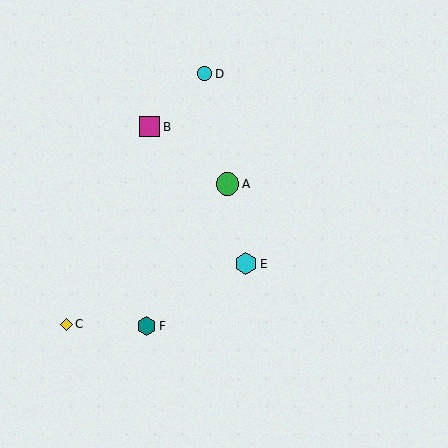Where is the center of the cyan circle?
The center of the cyan circle is at (205, 74).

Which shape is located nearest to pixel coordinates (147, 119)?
The magenta square (labeled B) at (150, 127) is nearest to that location.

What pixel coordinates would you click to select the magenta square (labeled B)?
Click at (150, 127) to select the magenta square B.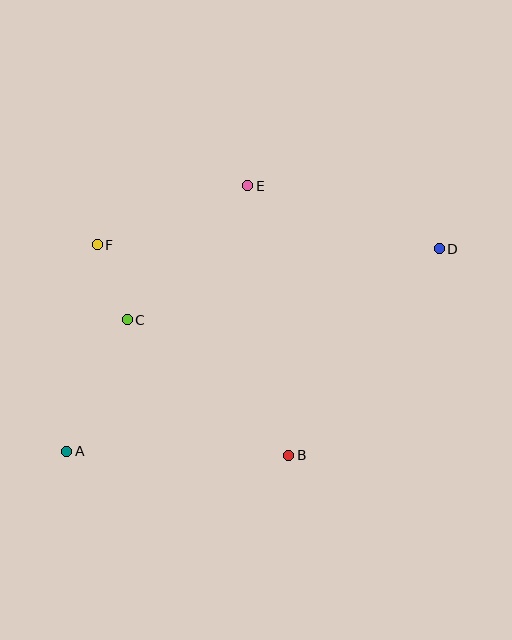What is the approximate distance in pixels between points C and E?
The distance between C and E is approximately 180 pixels.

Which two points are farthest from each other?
Points A and D are farthest from each other.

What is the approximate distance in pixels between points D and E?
The distance between D and E is approximately 201 pixels.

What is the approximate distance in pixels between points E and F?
The distance between E and F is approximately 162 pixels.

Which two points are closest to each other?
Points C and F are closest to each other.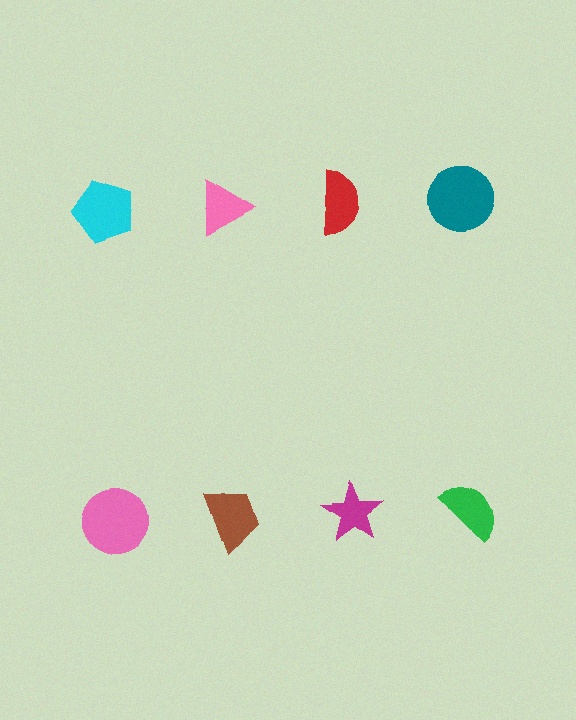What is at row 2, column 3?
A magenta star.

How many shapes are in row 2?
4 shapes.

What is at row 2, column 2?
A brown trapezoid.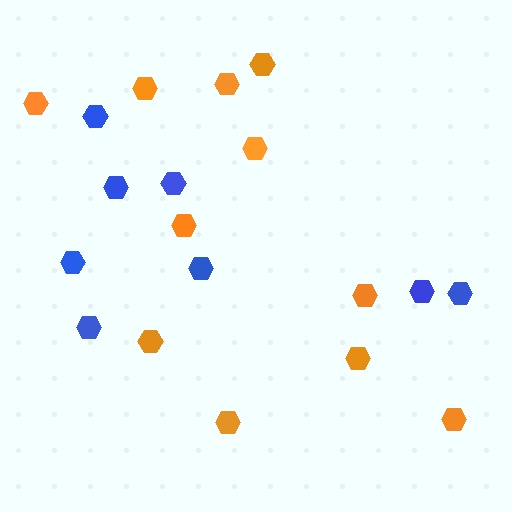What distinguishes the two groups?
There are 2 groups: one group of blue hexagons (8) and one group of orange hexagons (11).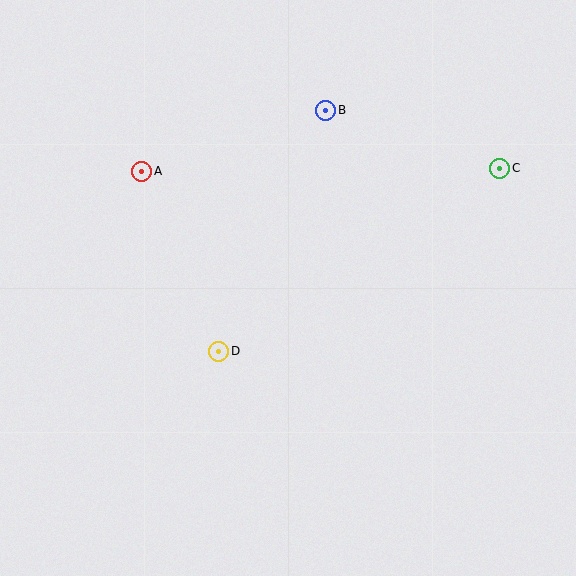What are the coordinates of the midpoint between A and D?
The midpoint between A and D is at (180, 261).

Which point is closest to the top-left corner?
Point A is closest to the top-left corner.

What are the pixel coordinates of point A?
Point A is at (142, 171).